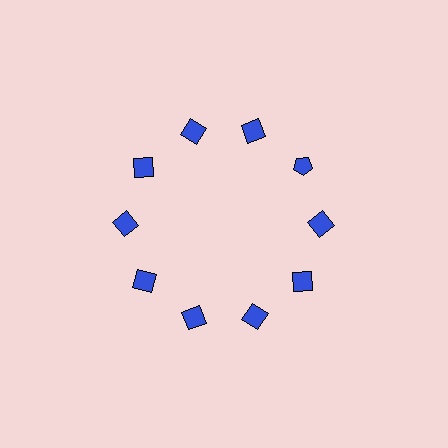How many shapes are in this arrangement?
There are 10 shapes arranged in a ring pattern.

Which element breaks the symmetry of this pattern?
The blue pentagon at roughly the 2 o'clock position breaks the symmetry. All other shapes are blue squares.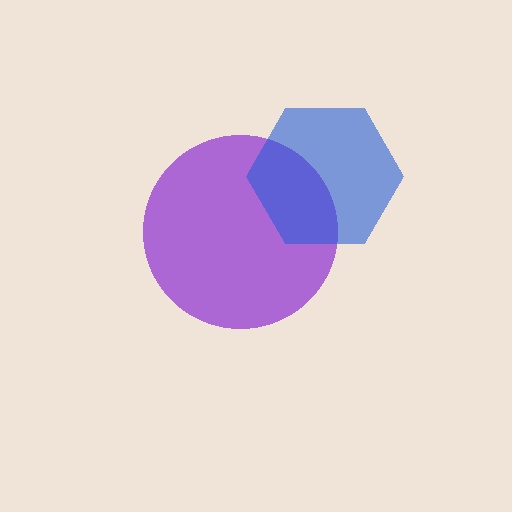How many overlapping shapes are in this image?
There are 2 overlapping shapes in the image.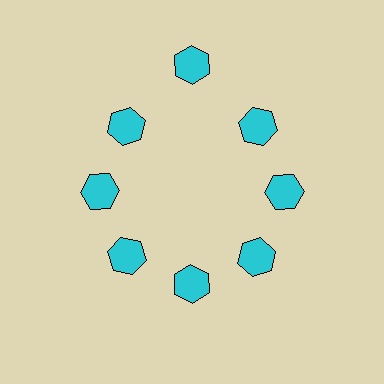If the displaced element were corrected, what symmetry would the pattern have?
It would have 8-fold rotational symmetry — the pattern would map onto itself every 45 degrees.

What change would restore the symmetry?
The symmetry would be restored by moving it inward, back onto the ring so that all 8 hexagons sit at equal angles and equal distance from the center.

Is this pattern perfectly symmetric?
No. The 8 cyan hexagons are arranged in a ring, but one element near the 12 o'clock position is pushed outward from the center, breaking the 8-fold rotational symmetry.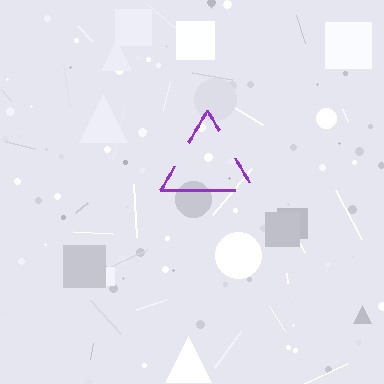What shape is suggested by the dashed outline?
The dashed outline suggests a triangle.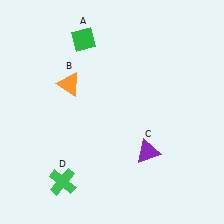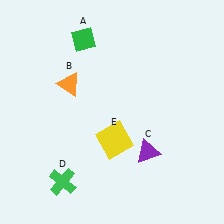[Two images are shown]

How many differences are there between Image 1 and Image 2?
There is 1 difference between the two images.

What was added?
A yellow square (E) was added in Image 2.